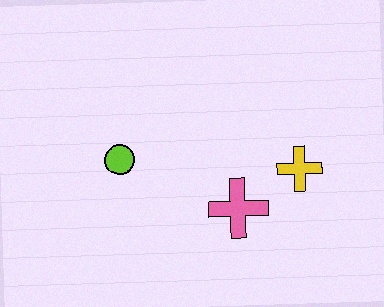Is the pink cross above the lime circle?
No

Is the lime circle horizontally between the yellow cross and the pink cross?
No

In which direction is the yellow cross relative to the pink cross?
The yellow cross is to the right of the pink cross.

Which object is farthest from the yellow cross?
The lime circle is farthest from the yellow cross.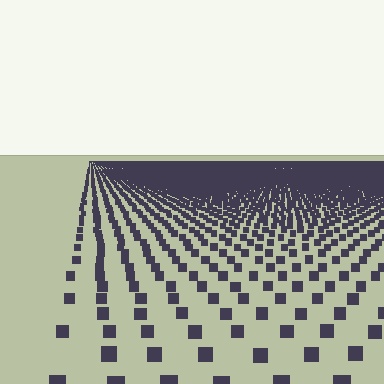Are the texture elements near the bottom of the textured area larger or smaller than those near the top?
Larger. Near the bottom, elements are closer to the viewer and appear at a bigger on-screen size.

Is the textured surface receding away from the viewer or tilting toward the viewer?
The surface is receding away from the viewer. Texture elements get smaller and denser toward the top.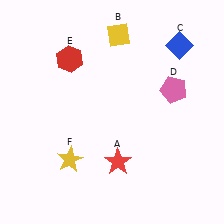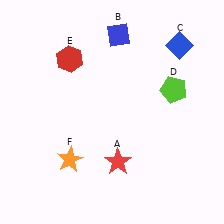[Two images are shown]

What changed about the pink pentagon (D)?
In Image 1, D is pink. In Image 2, it changed to lime.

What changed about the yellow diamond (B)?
In Image 1, B is yellow. In Image 2, it changed to blue.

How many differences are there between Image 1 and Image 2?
There are 3 differences between the two images.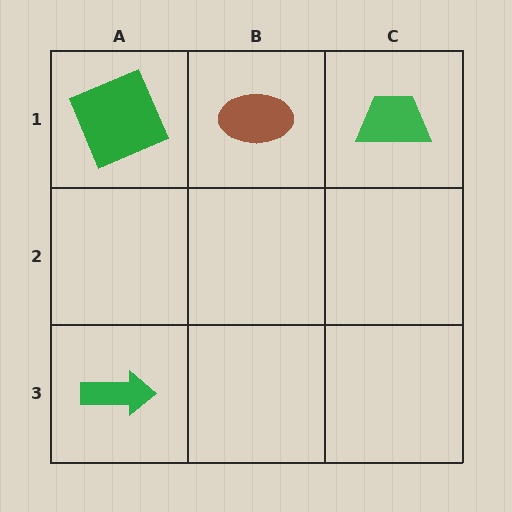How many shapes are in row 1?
3 shapes.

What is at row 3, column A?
A green arrow.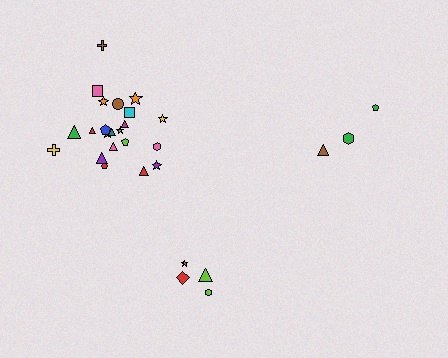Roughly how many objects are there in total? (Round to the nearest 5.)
Roughly 30 objects in total.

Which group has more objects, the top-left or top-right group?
The top-left group.